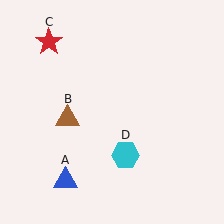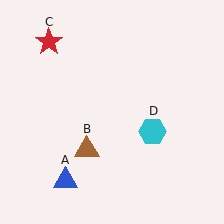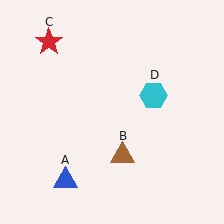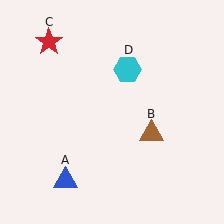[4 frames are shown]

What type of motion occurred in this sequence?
The brown triangle (object B), cyan hexagon (object D) rotated counterclockwise around the center of the scene.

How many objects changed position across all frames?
2 objects changed position: brown triangle (object B), cyan hexagon (object D).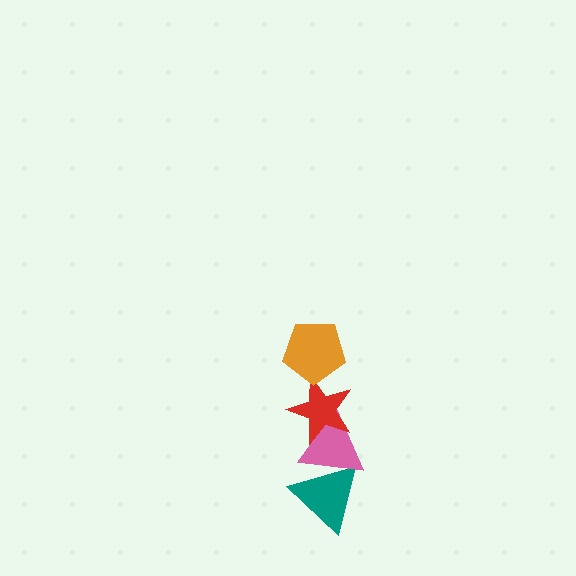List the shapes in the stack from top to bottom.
From top to bottom: the orange pentagon, the red star, the pink triangle, the teal triangle.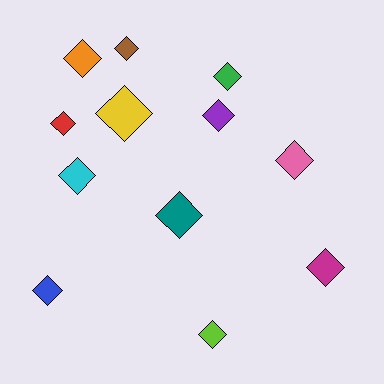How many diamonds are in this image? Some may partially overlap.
There are 12 diamonds.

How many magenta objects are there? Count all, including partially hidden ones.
There is 1 magenta object.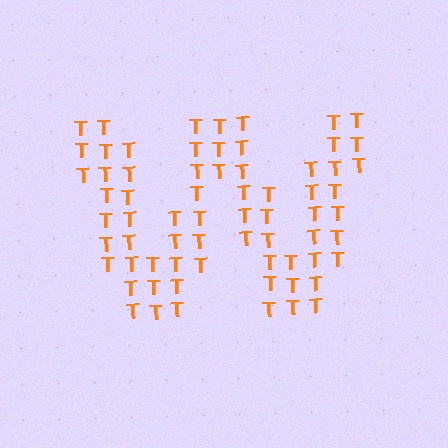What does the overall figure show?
The overall figure shows the letter W.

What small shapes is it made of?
It is made of small letter T's.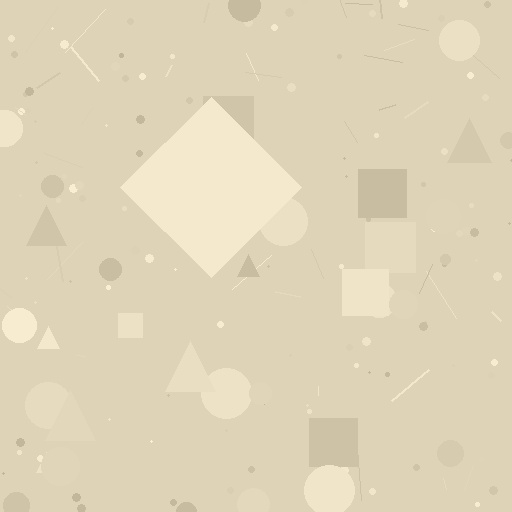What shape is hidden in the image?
A diamond is hidden in the image.